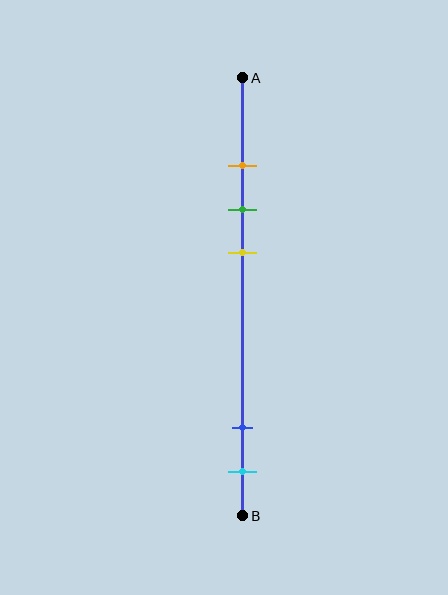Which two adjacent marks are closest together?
The orange and green marks are the closest adjacent pair.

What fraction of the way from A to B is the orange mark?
The orange mark is approximately 20% (0.2) of the way from A to B.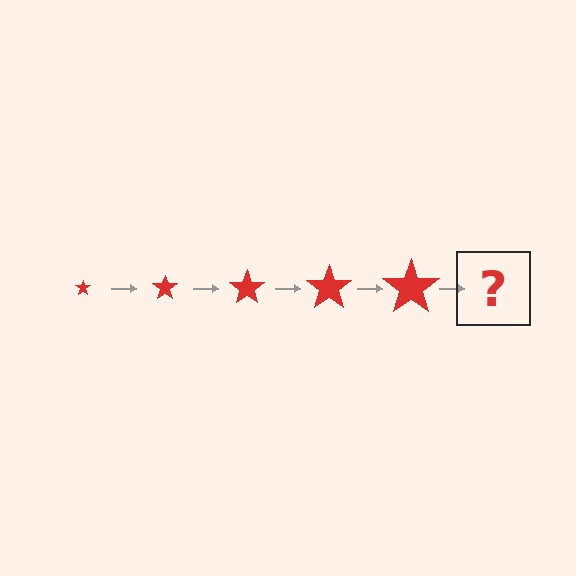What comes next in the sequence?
The next element should be a red star, larger than the previous one.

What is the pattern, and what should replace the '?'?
The pattern is that the star gets progressively larger each step. The '?' should be a red star, larger than the previous one.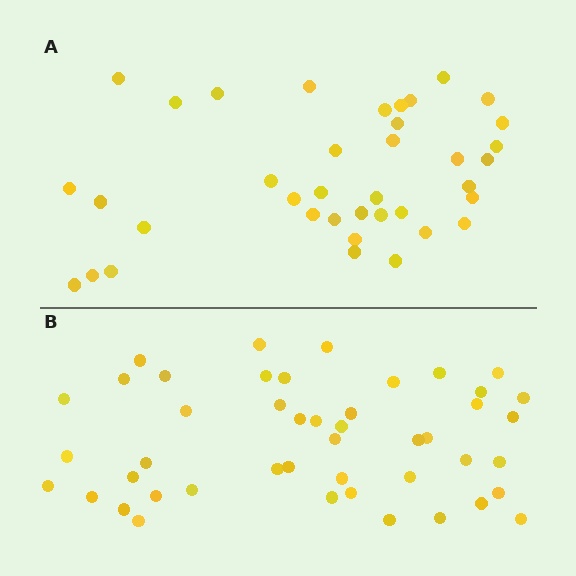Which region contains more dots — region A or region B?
Region B (the bottom region) has more dots.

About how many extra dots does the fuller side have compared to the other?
Region B has roughly 8 or so more dots than region A.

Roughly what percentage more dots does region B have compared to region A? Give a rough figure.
About 20% more.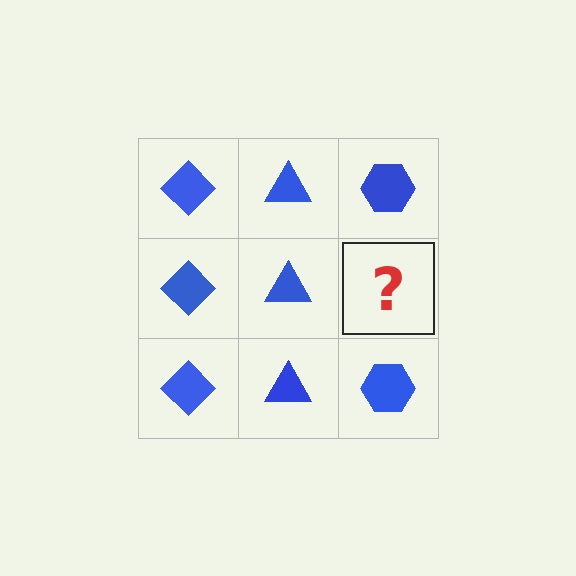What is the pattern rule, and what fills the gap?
The rule is that each column has a consistent shape. The gap should be filled with a blue hexagon.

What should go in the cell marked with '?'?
The missing cell should contain a blue hexagon.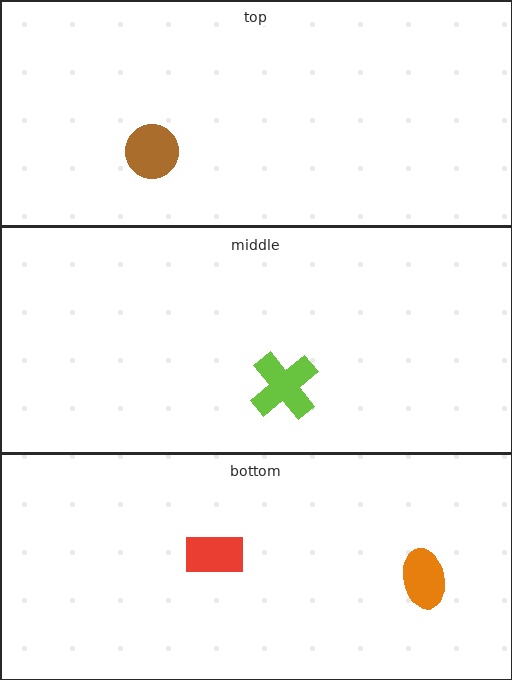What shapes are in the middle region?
The lime cross.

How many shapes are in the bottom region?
2.